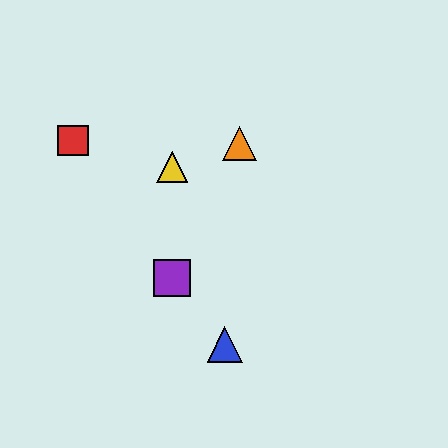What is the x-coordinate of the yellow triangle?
The yellow triangle is at x≈172.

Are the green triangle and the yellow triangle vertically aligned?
Yes, both are at x≈172.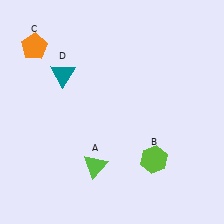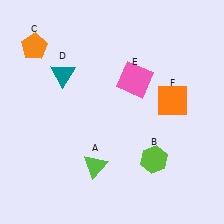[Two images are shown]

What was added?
A pink square (E), an orange square (F) were added in Image 2.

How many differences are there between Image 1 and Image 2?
There are 2 differences between the two images.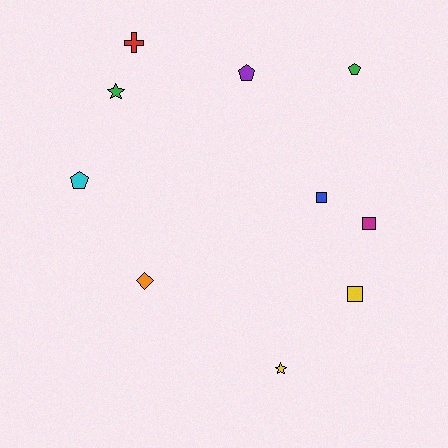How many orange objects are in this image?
There is 1 orange object.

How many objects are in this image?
There are 10 objects.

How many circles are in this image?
There are no circles.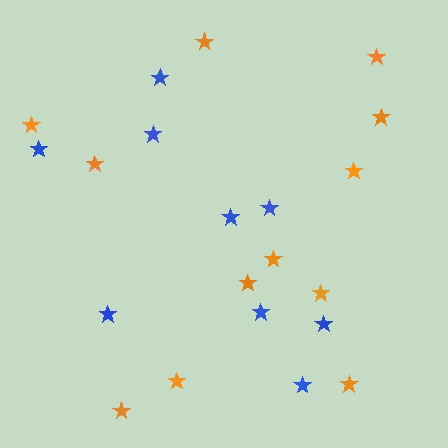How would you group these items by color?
There are 2 groups: one group of blue stars (9) and one group of orange stars (12).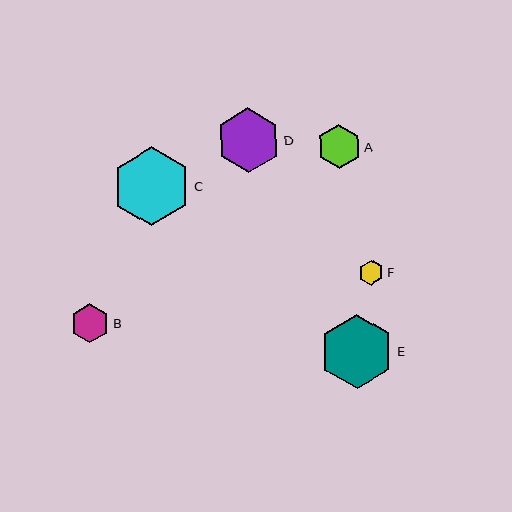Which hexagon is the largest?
Hexagon C is the largest with a size of approximately 78 pixels.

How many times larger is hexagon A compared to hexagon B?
Hexagon A is approximately 1.1 times the size of hexagon B.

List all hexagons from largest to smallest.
From largest to smallest: C, E, D, A, B, F.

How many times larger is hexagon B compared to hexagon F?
Hexagon B is approximately 1.6 times the size of hexagon F.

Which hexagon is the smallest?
Hexagon F is the smallest with a size of approximately 25 pixels.